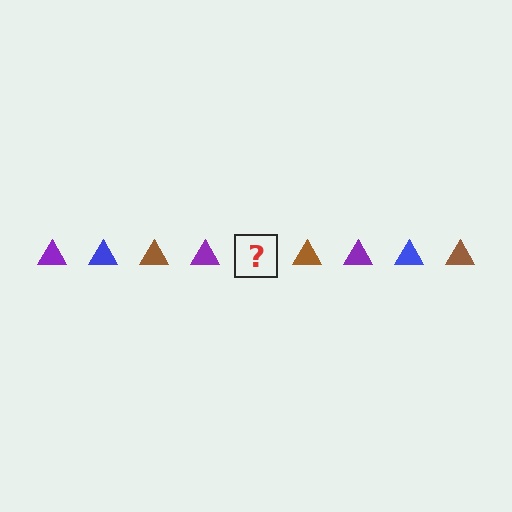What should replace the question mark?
The question mark should be replaced with a blue triangle.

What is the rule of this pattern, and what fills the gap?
The rule is that the pattern cycles through purple, blue, brown triangles. The gap should be filled with a blue triangle.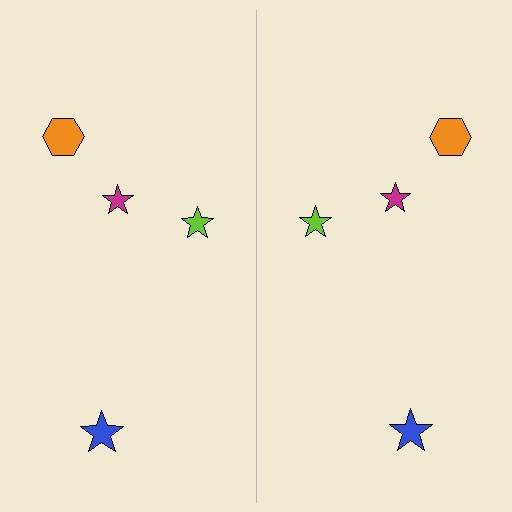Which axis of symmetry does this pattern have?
The pattern has a vertical axis of symmetry running through the center of the image.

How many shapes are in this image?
There are 8 shapes in this image.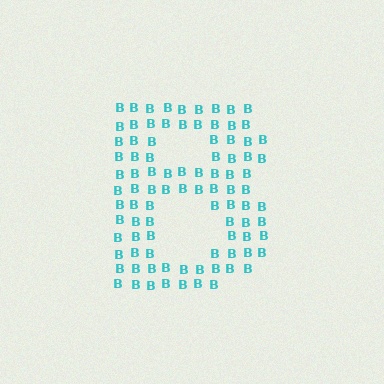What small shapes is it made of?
It is made of small letter B's.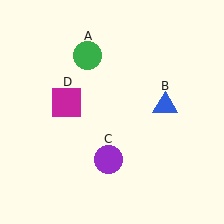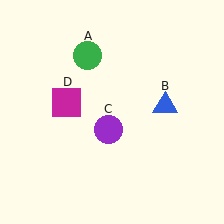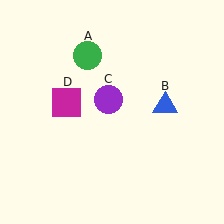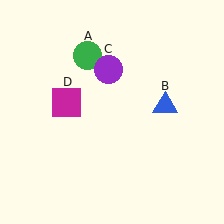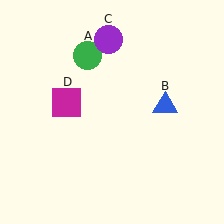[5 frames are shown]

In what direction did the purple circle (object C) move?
The purple circle (object C) moved up.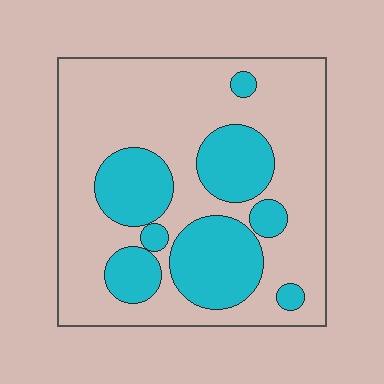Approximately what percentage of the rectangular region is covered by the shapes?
Approximately 30%.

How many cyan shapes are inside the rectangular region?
8.